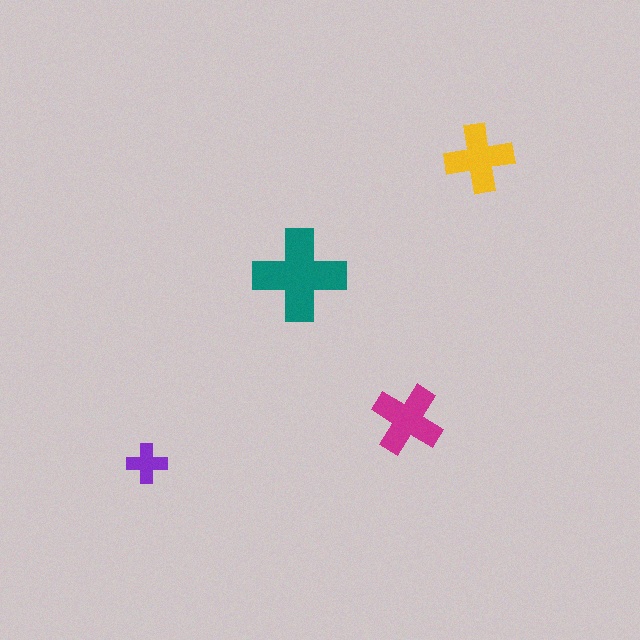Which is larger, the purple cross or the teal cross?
The teal one.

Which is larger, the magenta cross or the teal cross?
The teal one.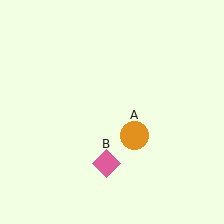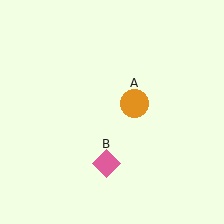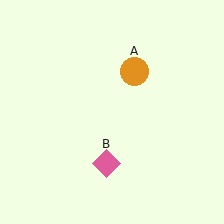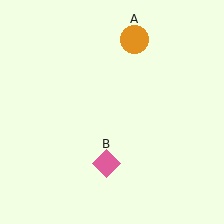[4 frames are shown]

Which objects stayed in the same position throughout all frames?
Pink diamond (object B) remained stationary.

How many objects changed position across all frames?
1 object changed position: orange circle (object A).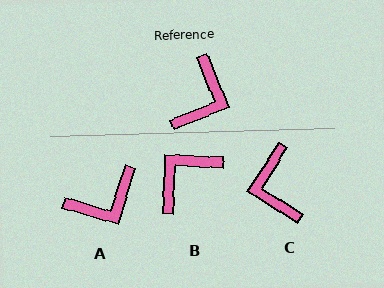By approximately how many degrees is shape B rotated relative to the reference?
Approximately 156 degrees counter-clockwise.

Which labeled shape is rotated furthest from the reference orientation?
B, about 156 degrees away.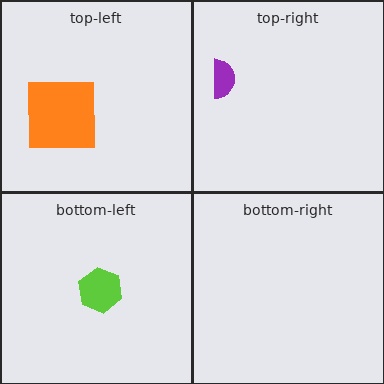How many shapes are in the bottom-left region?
1.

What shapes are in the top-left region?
The orange square.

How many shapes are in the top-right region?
1.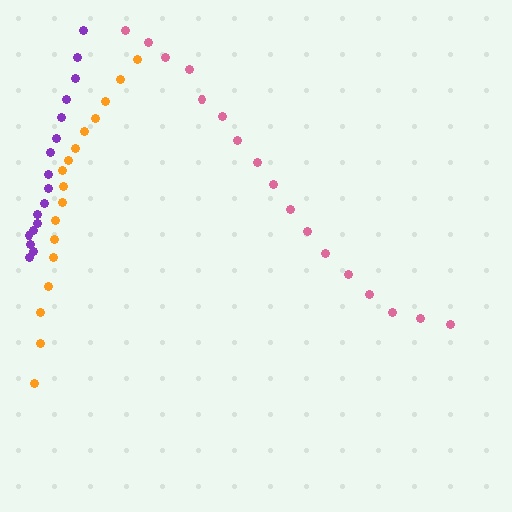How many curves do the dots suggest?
There are 3 distinct paths.